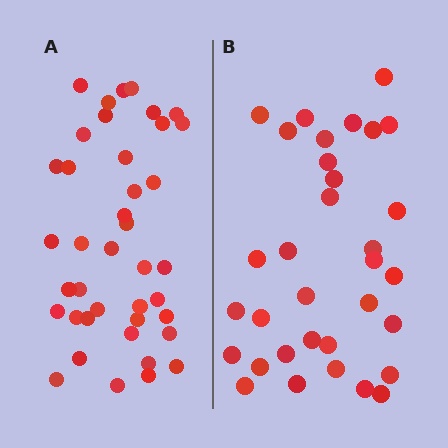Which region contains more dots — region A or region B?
Region A (the left region) has more dots.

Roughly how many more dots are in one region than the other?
Region A has roughly 8 or so more dots than region B.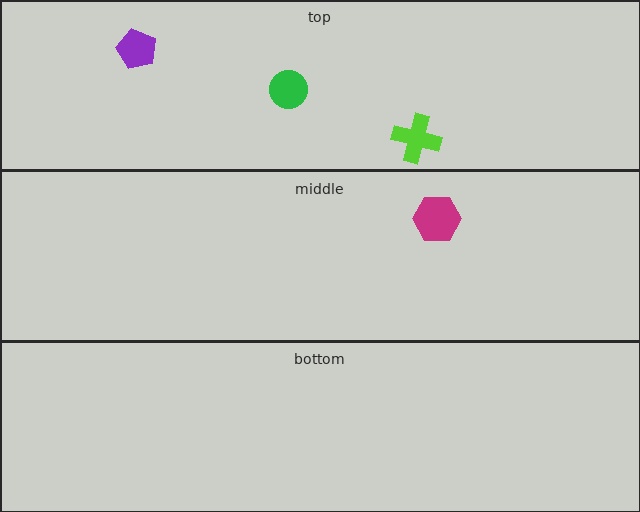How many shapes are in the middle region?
1.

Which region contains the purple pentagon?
The top region.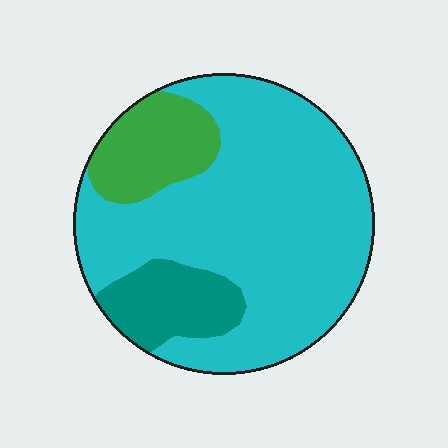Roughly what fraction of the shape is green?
Green takes up less than a sixth of the shape.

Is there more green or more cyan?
Cyan.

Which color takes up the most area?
Cyan, at roughly 70%.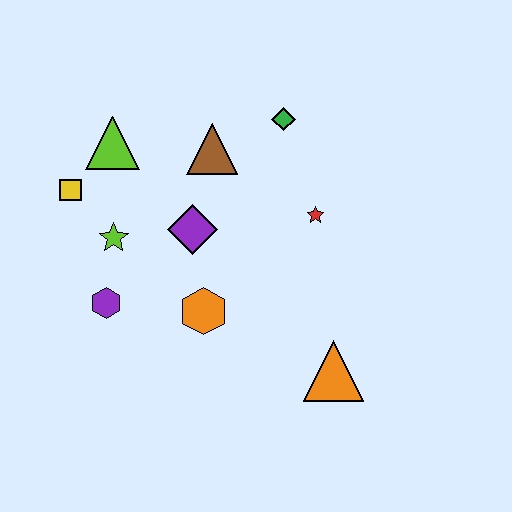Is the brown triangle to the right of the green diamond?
No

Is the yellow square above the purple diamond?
Yes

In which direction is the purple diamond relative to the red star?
The purple diamond is to the left of the red star.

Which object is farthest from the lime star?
The orange triangle is farthest from the lime star.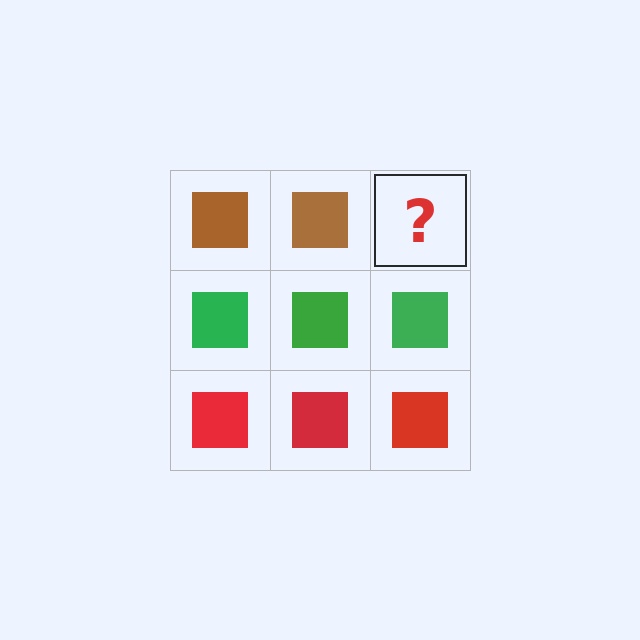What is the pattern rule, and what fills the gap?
The rule is that each row has a consistent color. The gap should be filled with a brown square.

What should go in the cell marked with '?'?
The missing cell should contain a brown square.